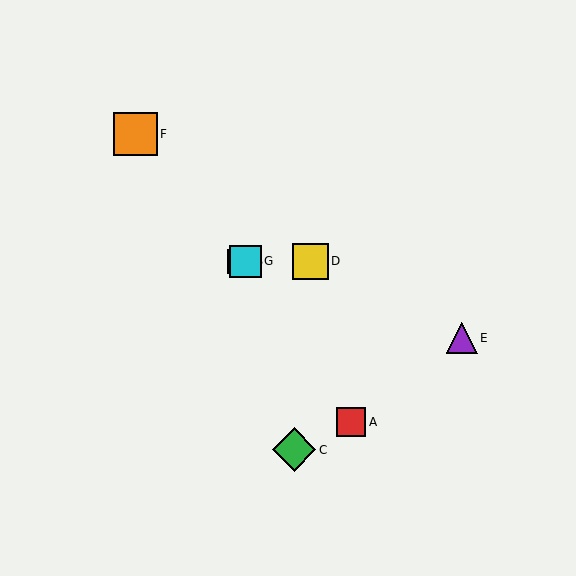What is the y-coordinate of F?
Object F is at y≈134.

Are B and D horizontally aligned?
Yes, both are at y≈261.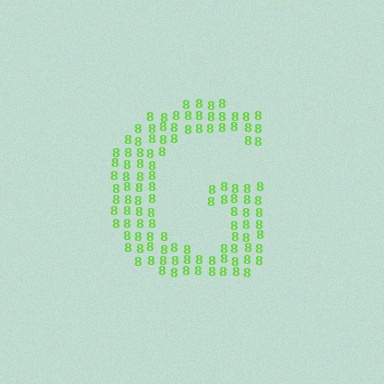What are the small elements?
The small elements are digit 8's.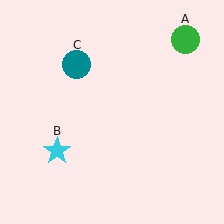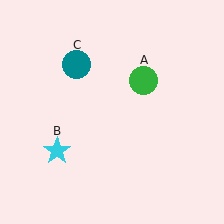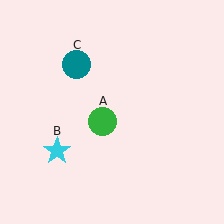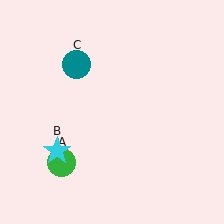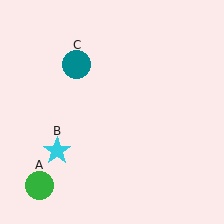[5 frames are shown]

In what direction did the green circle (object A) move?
The green circle (object A) moved down and to the left.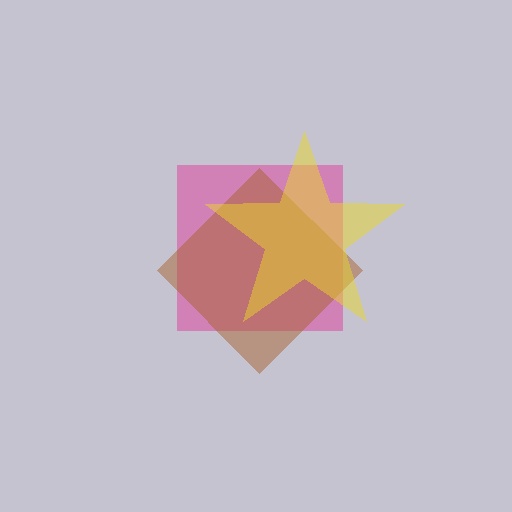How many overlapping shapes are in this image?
There are 3 overlapping shapes in the image.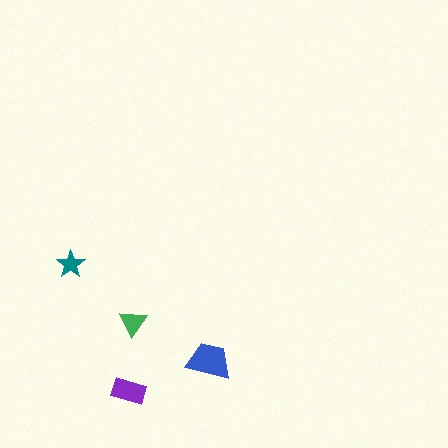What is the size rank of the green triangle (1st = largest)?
3rd.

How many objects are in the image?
There are 4 objects in the image.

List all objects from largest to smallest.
The blue trapezoid, the purple rectangle, the green triangle, the teal star.